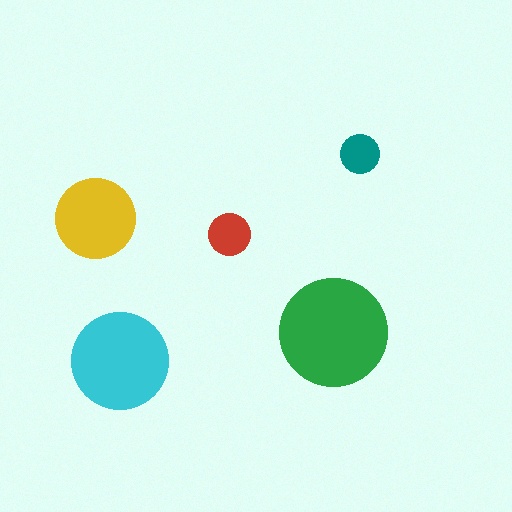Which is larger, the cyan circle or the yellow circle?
The cyan one.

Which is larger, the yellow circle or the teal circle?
The yellow one.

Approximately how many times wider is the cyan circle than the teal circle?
About 2.5 times wider.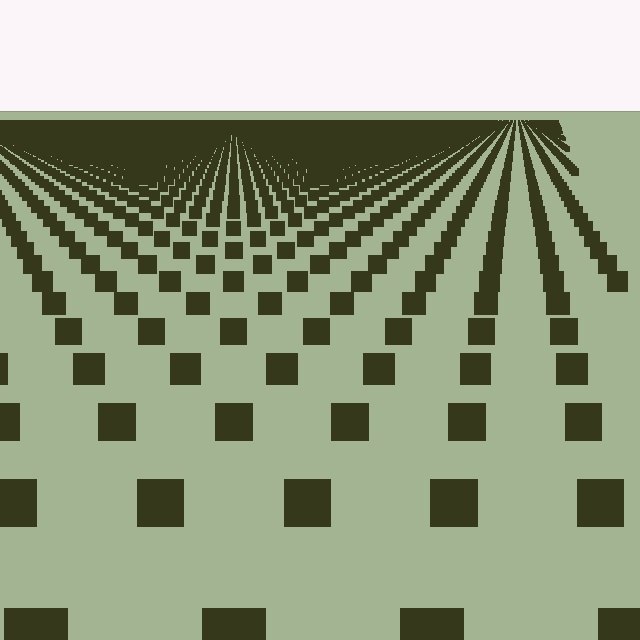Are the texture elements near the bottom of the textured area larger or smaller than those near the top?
Larger. Near the bottom, elements are closer to the viewer and appear at a bigger on-screen size.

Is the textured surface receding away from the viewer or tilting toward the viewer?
The surface is receding away from the viewer. Texture elements get smaller and denser toward the top.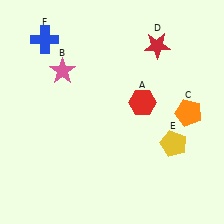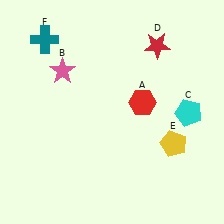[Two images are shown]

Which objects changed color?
C changed from orange to cyan. F changed from blue to teal.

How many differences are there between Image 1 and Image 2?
There are 2 differences between the two images.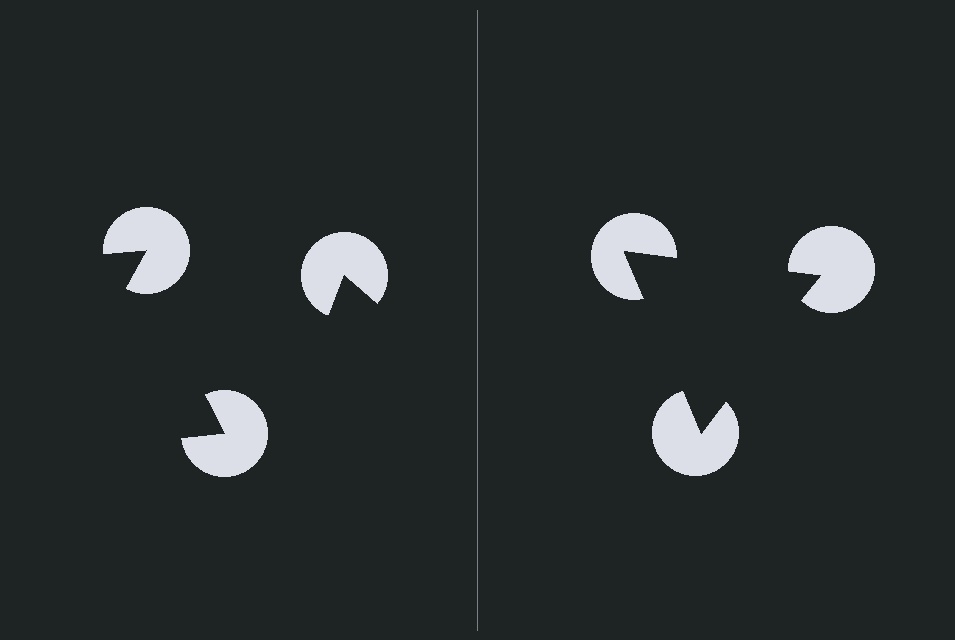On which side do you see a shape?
An illusory triangle appears on the right side. On the left side the wedge cuts are rotated, so no coherent shape forms.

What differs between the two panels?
The pac-man discs are positioned identically on both sides; only the wedge orientations differ. On the right they align to a triangle; on the left they are misaligned.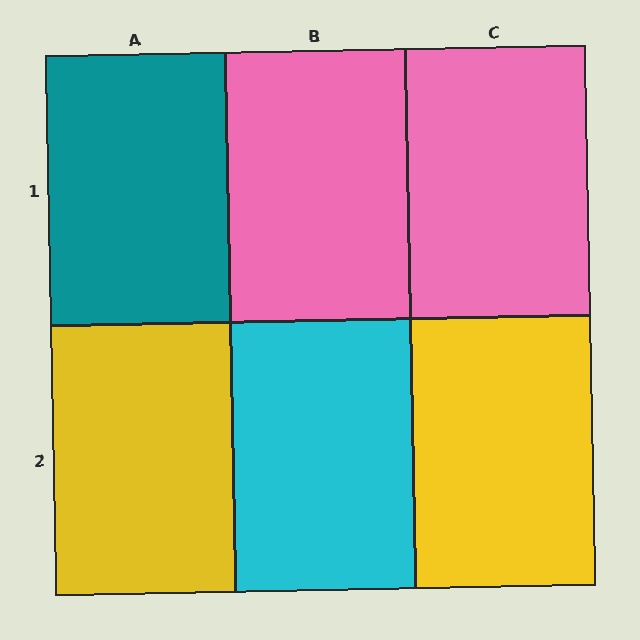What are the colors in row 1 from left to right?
Teal, pink, pink.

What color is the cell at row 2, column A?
Yellow.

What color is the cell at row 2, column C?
Yellow.